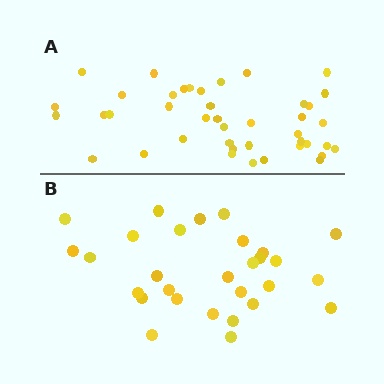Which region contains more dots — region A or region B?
Region A (the top region) has more dots.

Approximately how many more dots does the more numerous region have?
Region A has approximately 15 more dots than region B.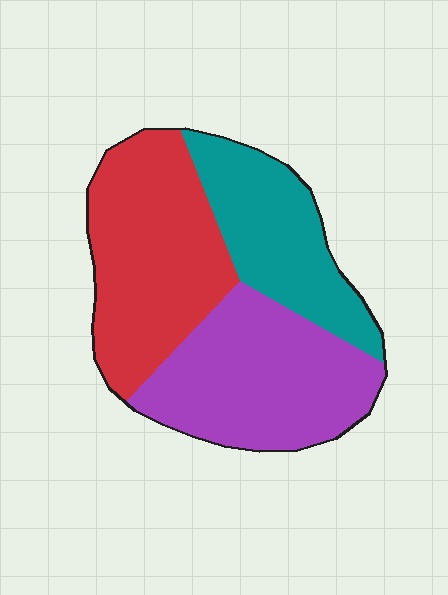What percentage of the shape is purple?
Purple takes up between a quarter and a half of the shape.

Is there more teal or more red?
Red.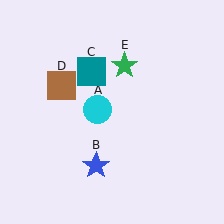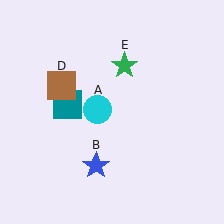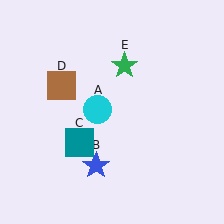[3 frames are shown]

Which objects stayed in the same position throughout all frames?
Cyan circle (object A) and blue star (object B) and brown square (object D) and green star (object E) remained stationary.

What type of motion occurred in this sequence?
The teal square (object C) rotated counterclockwise around the center of the scene.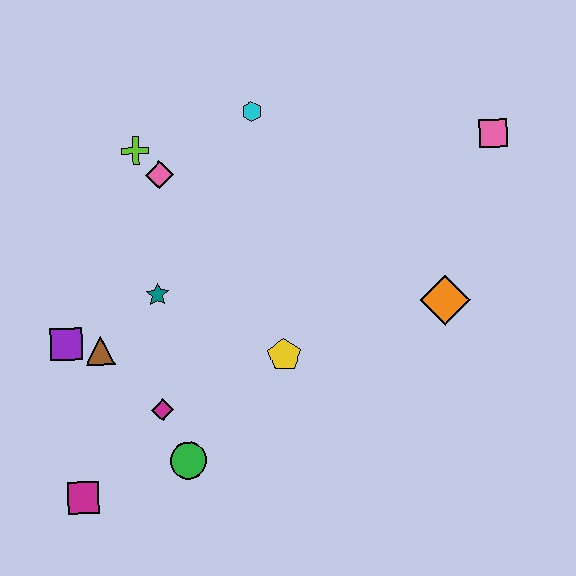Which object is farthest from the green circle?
The pink square is farthest from the green circle.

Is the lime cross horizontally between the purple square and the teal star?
Yes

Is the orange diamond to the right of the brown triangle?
Yes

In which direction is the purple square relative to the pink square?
The purple square is to the left of the pink square.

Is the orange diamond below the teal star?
Yes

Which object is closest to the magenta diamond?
The green circle is closest to the magenta diamond.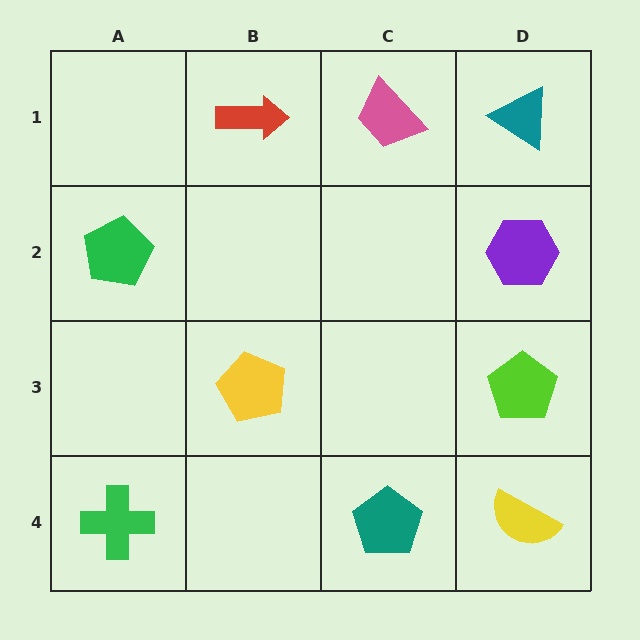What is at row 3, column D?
A lime pentagon.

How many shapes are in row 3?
2 shapes.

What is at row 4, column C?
A teal pentagon.